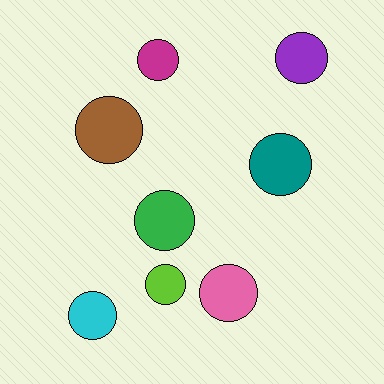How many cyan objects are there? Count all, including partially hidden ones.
There is 1 cyan object.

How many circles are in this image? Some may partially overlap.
There are 8 circles.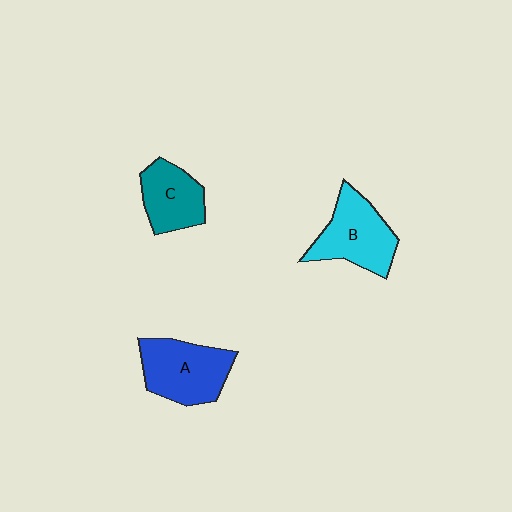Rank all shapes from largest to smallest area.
From largest to smallest: A (blue), B (cyan), C (teal).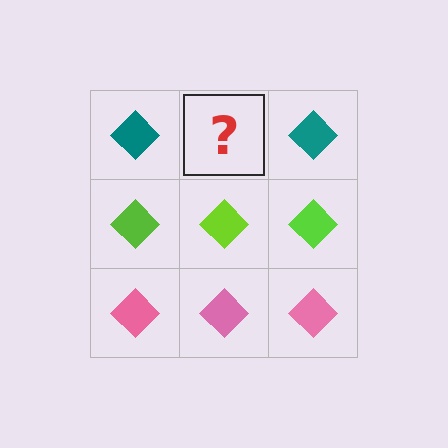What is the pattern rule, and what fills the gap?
The rule is that each row has a consistent color. The gap should be filled with a teal diamond.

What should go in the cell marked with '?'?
The missing cell should contain a teal diamond.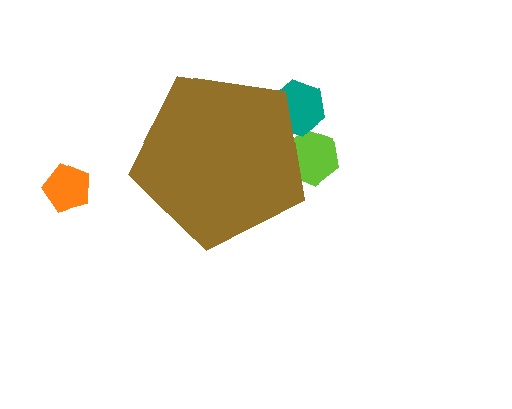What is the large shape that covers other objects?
A brown pentagon.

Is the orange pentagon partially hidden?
No, the orange pentagon is fully visible.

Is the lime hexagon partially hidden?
Yes, the lime hexagon is partially hidden behind the brown pentagon.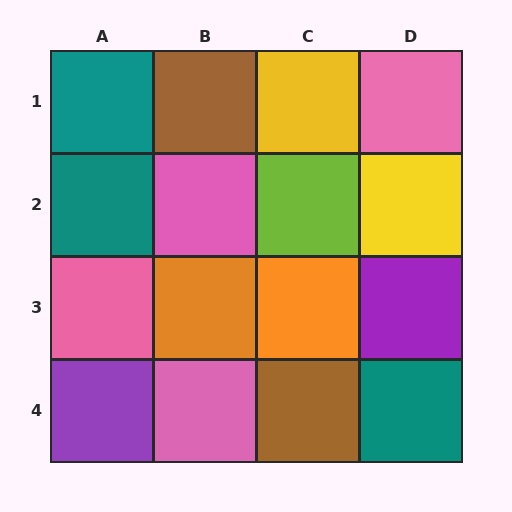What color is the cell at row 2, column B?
Pink.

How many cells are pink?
4 cells are pink.